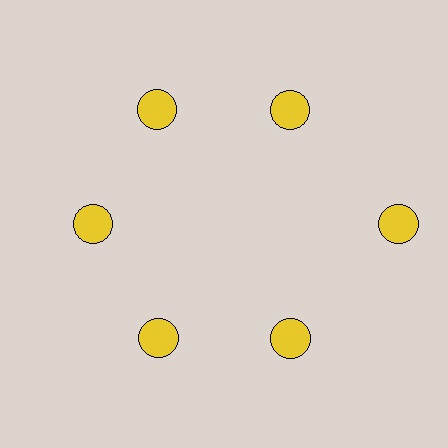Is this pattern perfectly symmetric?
No. The 6 yellow circles are arranged in a ring, but one element near the 3 o'clock position is pushed outward from the center, breaking the 6-fold rotational symmetry.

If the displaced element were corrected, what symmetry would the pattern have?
It would have 6-fold rotational symmetry — the pattern would map onto itself every 60 degrees.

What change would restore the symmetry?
The symmetry would be restored by moving it inward, back onto the ring so that all 6 circles sit at equal angles and equal distance from the center.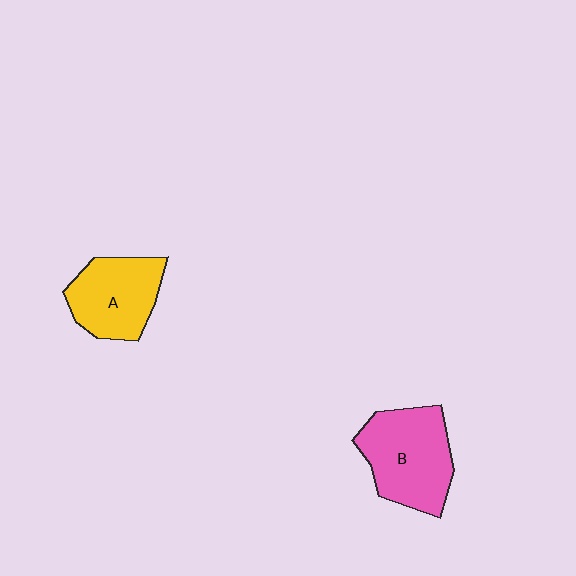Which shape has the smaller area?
Shape A (yellow).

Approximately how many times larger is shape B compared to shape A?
Approximately 1.2 times.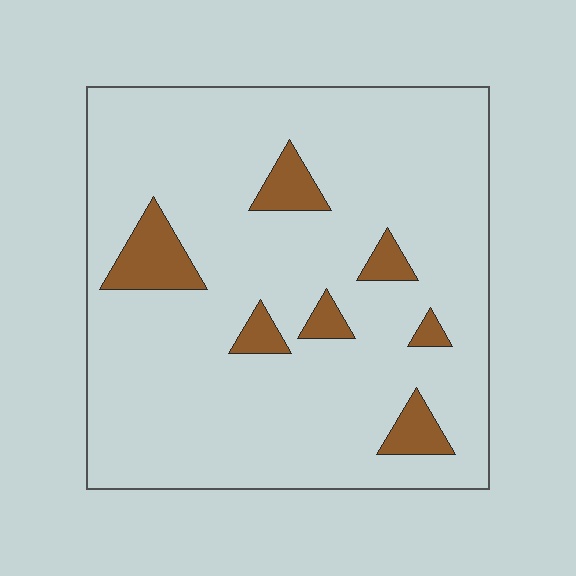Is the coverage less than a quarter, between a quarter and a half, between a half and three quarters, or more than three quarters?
Less than a quarter.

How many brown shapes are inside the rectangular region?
7.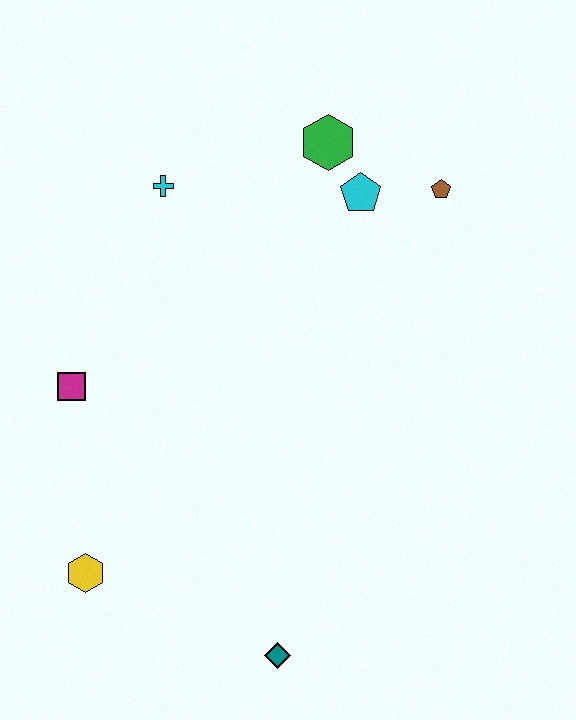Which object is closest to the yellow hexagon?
The magenta square is closest to the yellow hexagon.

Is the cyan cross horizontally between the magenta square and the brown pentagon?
Yes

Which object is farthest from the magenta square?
The brown pentagon is farthest from the magenta square.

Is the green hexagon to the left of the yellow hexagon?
No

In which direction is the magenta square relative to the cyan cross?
The magenta square is below the cyan cross.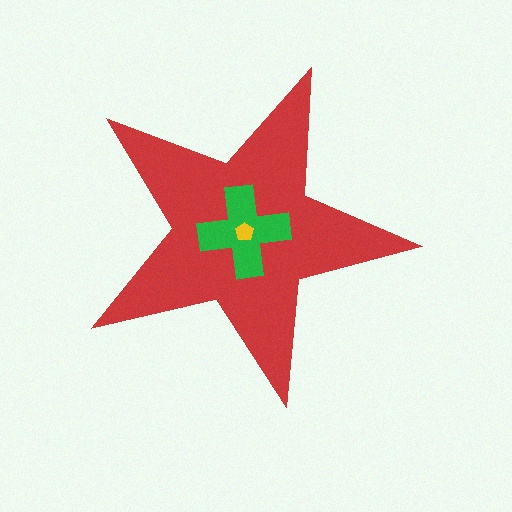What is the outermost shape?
The red star.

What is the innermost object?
The yellow pentagon.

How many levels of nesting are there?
3.